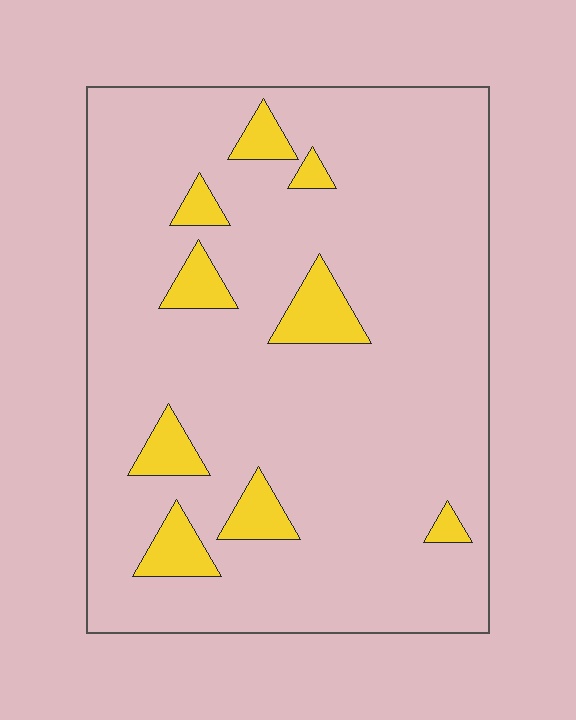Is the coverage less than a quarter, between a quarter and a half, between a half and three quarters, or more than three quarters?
Less than a quarter.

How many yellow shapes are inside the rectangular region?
9.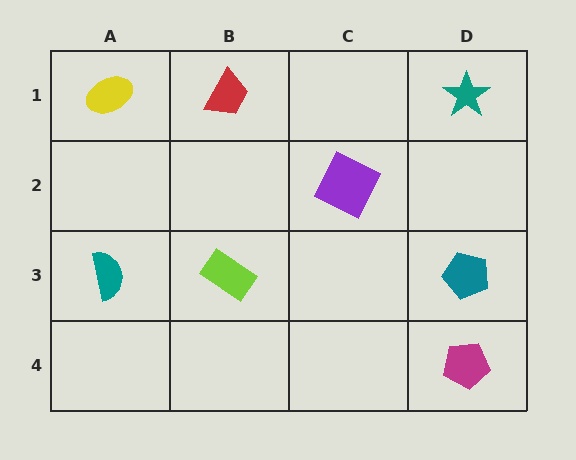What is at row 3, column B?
A lime rectangle.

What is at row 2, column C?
A purple square.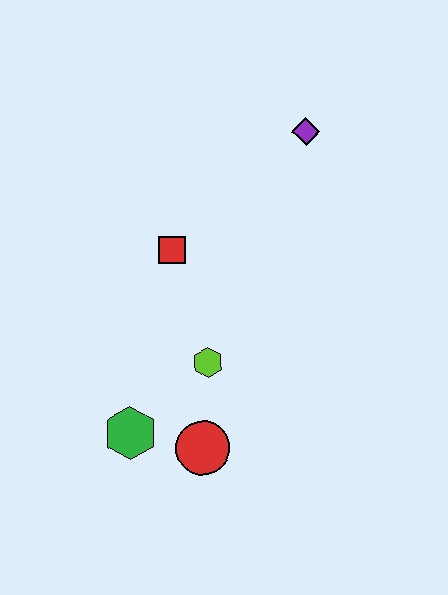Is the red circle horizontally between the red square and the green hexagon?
No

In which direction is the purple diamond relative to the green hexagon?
The purple diamond is above the green hexagon.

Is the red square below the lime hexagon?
No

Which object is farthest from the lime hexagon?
The purple diamond is farthest from the lime hexagon.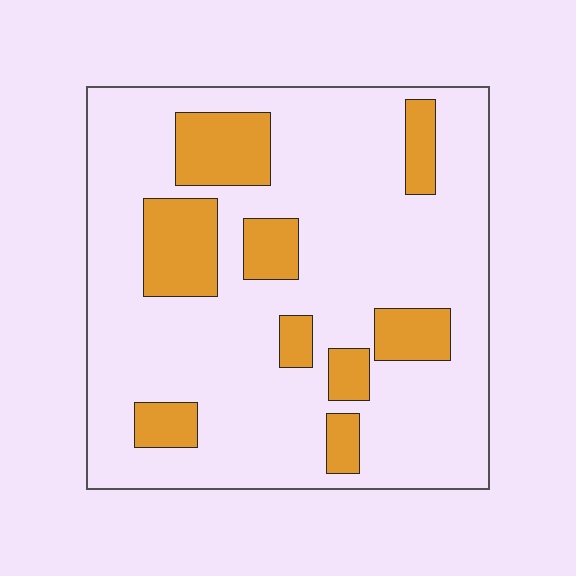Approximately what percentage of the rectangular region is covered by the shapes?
Approximately 20%.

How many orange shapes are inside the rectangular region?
9.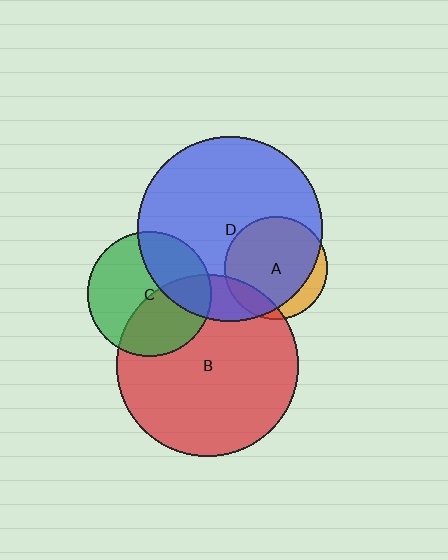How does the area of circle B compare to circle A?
Approximately 3.1 times.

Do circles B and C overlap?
Yes.